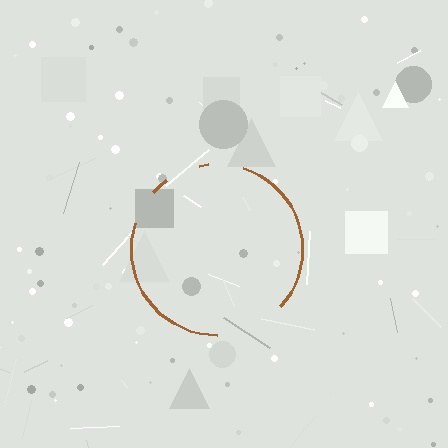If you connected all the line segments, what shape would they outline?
They would outline a circle.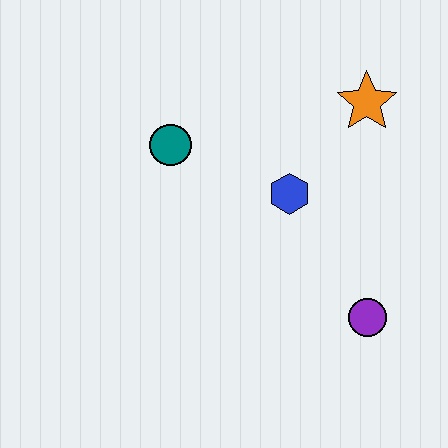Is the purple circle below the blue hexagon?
Yes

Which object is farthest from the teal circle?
The purple circle is farthest from the teal circle.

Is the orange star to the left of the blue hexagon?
No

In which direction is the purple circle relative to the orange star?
The purple circle is below the orange star.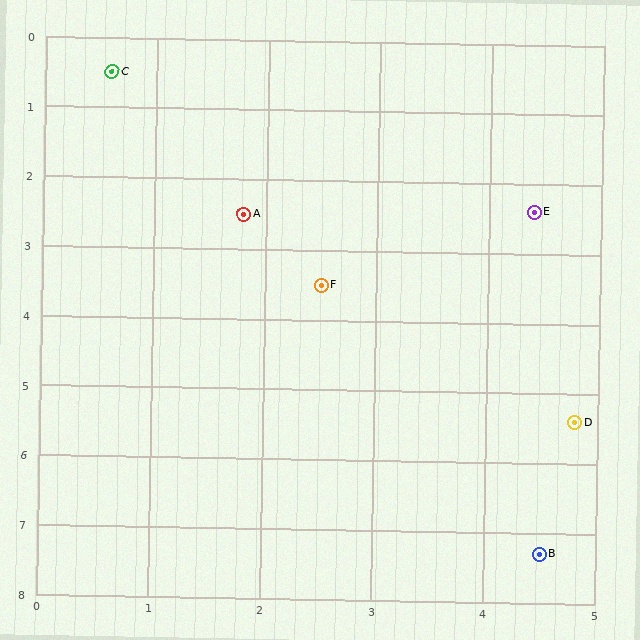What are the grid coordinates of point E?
Point E is at approximately (4.4, 2.4).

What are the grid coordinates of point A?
Point A is at approximately (1.8, 2.5).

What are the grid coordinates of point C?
Point C is at approximately (0.6, 0.5).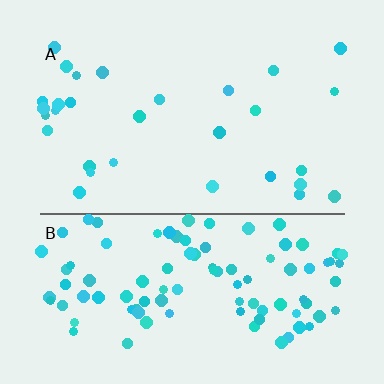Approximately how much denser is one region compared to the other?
Approximately 3.4× — region B over region A.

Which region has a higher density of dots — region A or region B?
B (the bottom).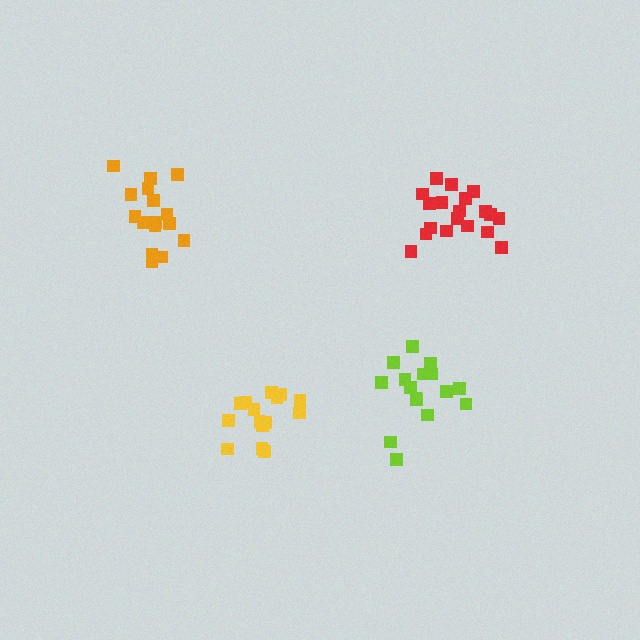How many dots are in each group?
Group 1: 16 dots, Group 2: 16 dots, Group 3: 19 dots, Group 4: 15 dots (66 total).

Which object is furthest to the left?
The orange cluster is leftmost.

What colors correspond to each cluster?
The clusters are colored: lime, orange, red, yellow.